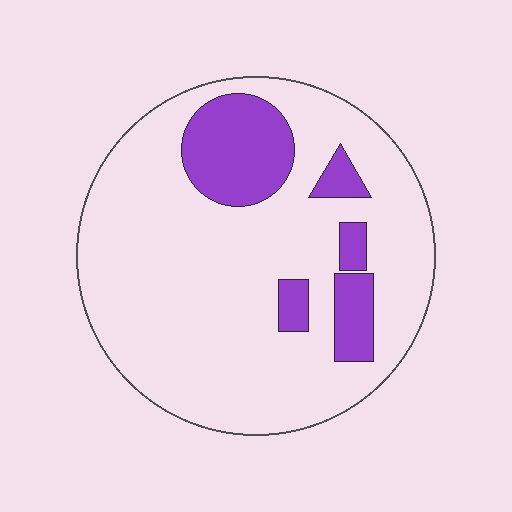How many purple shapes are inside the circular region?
5.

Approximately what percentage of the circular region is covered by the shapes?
Approximately 20%.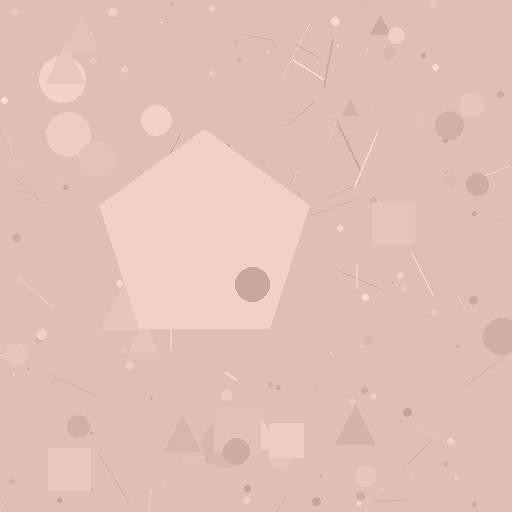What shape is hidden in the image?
A pentagon is hidden in the image.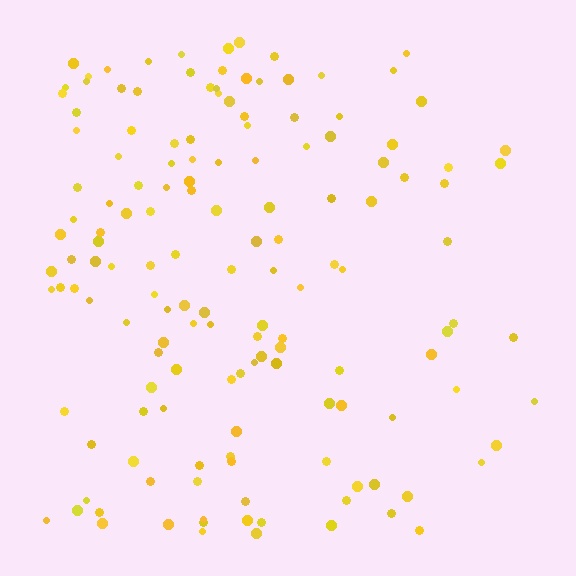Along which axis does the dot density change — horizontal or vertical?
Horizontal.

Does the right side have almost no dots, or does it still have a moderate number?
Still a moderate number, just noticeably fewer than the left.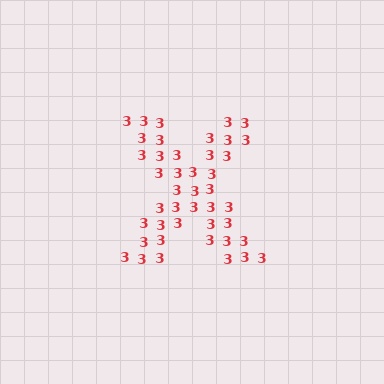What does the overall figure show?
The overall figure shows the letter X.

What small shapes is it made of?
It is made of small digit 3's.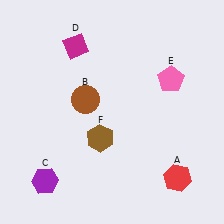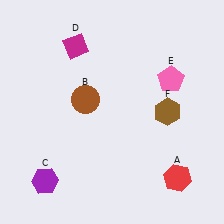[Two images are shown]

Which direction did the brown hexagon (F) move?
The brown hexagon (F) moved right.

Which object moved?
The brown hexagon (F) moved right.